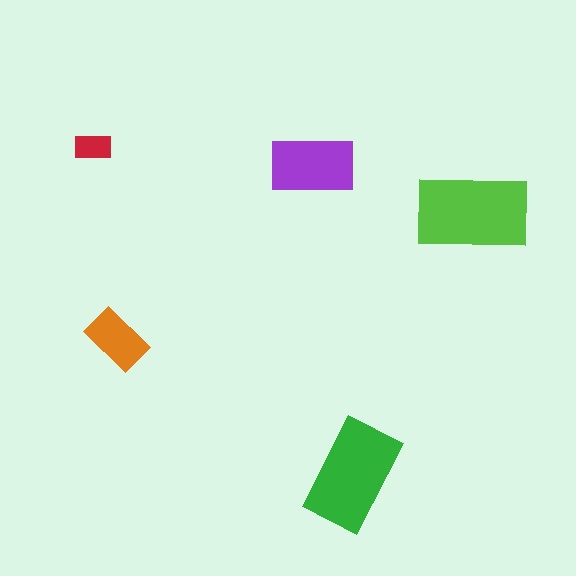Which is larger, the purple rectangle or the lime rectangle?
The lime one.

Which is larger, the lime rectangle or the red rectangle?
The lime one.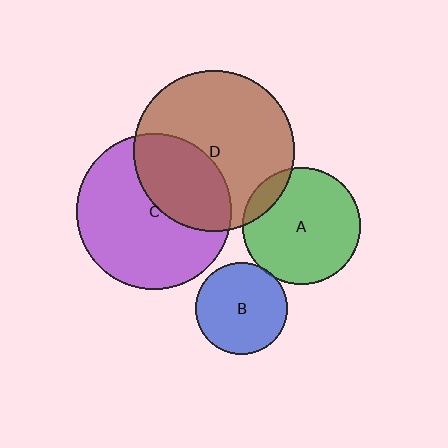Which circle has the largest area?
Circle D (brown).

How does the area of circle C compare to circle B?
Approximately 2.8 times.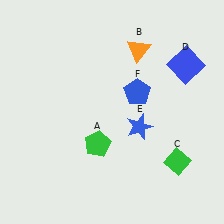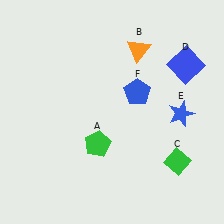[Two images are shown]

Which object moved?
The blue star (E) moved right.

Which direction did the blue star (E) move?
The blue star (E) moved right.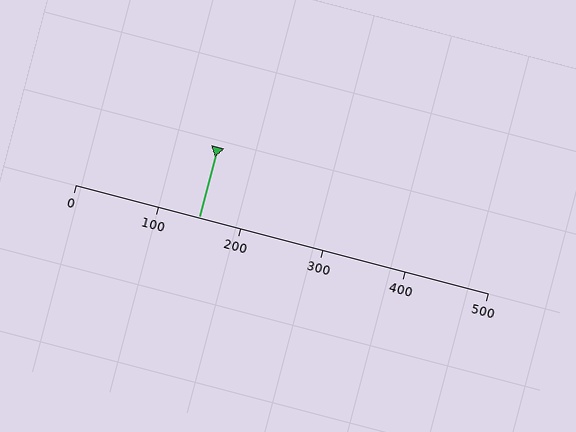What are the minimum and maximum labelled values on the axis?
The axis runs from 0 to 500.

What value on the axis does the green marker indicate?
The marker indicates approximately 150.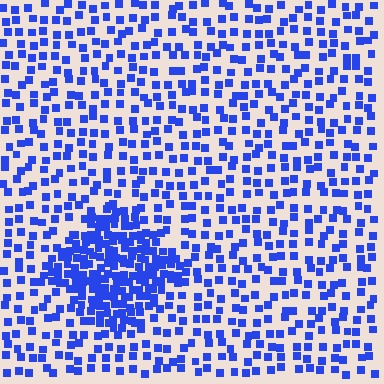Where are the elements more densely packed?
The elements are more densely packed inside the diamond boundary.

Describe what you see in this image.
The image contains small blue elements arranged at two different densities. A diamond-shaped region is visible where the elements are more densely packed than the surrounding area.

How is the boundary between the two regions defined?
The boundary is defined by a change in element density (approximately 2.5x ratio). All elements are the same color, size, and shape.